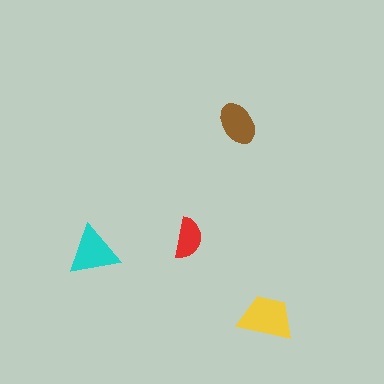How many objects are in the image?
There are 4 objects in the image.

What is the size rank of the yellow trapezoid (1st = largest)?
1st.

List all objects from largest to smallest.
The yellow trapezoid, the cyan triangle, the brown ellipse, the red semicircle.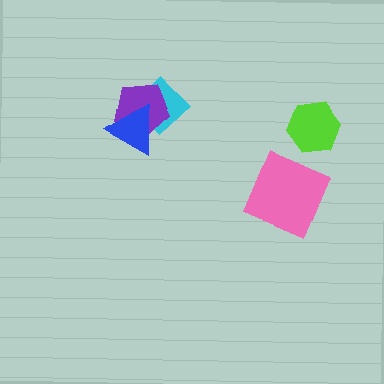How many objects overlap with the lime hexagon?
0 objects overlap with the lime hexagon.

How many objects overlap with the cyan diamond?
2 objects overlap with the cyan diamond.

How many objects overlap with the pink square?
0 objects overlap with the pink square.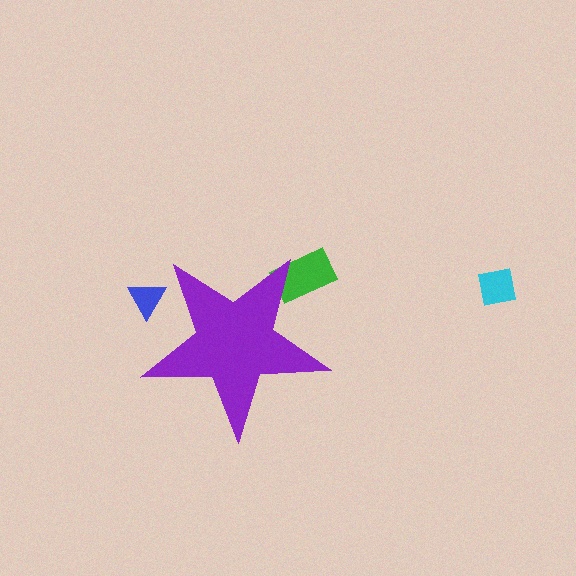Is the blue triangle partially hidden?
Yes, the blue triangle is partially hidden behind the purple star.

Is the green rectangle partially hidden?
Yes, the green rectangle is partially hidden behind the purple star.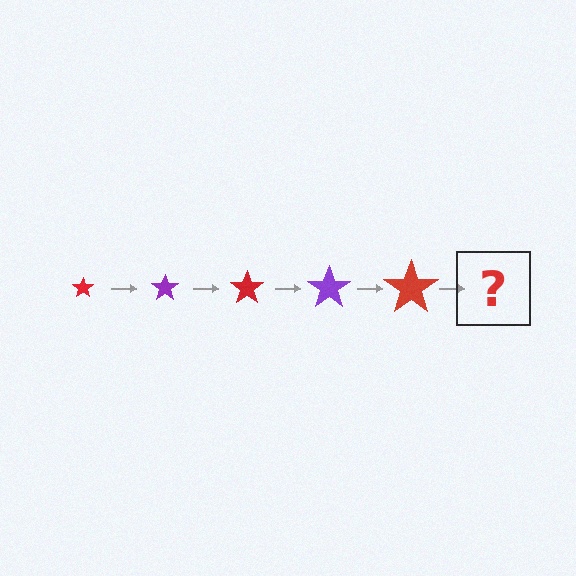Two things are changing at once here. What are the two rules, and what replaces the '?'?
The two rules are that the star grows larger each step and the color cycles through red and purple. The '?' should be a purple star, larger than the previous one.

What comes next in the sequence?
The next element should be a purple star, larger than the previous one.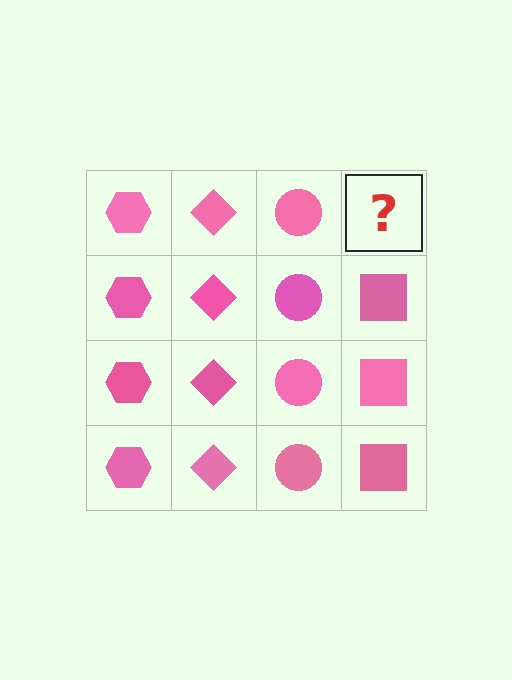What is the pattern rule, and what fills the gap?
The rule is that each column has a consistent shape. The gap should be filled with a pink square.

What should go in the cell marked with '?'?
The missing cell should contain a pink square.